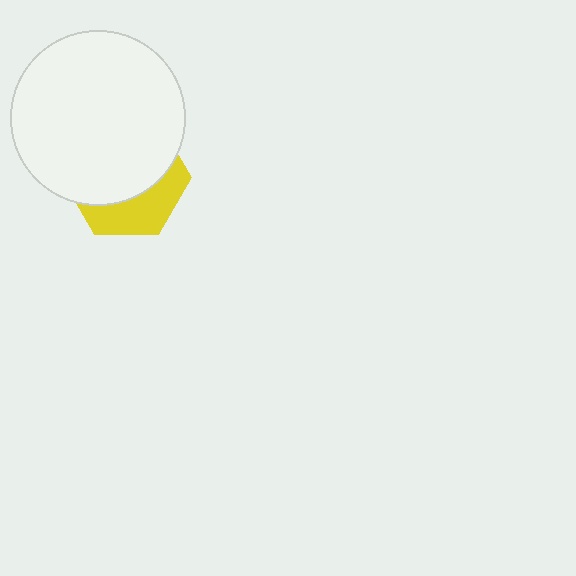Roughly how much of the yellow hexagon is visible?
A small part of it is visible (roughly 35%).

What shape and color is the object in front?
The object in front is a white circle.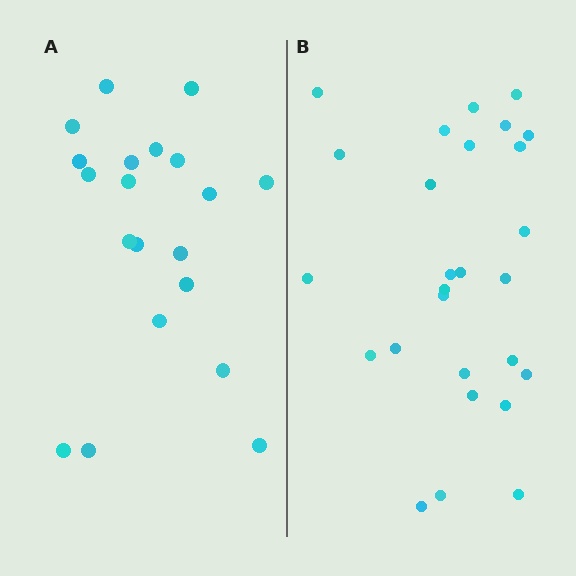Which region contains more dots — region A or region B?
Region B (the right region) has more dots.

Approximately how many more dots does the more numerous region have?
Region B has roughly 8 or so more dots than region A.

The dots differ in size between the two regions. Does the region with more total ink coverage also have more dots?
No. Region A has more total ink coverage because its dots are larger, but region B actually contains more individual dots. Total area can be misleading — the number of items is what matters here.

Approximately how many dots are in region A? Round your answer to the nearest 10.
About 20 dots.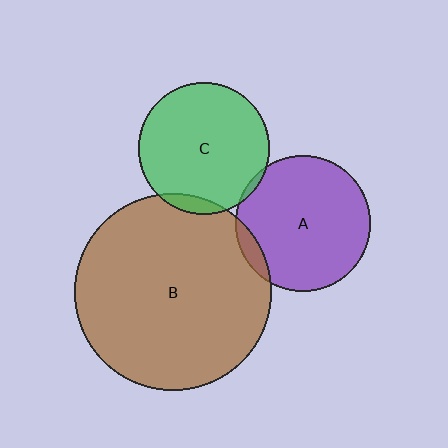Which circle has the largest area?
Circle B (brown).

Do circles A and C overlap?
Yes.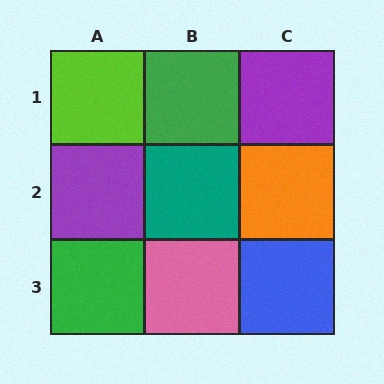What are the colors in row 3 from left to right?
Green, pink, blue.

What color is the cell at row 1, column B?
Green.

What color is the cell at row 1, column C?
Purple.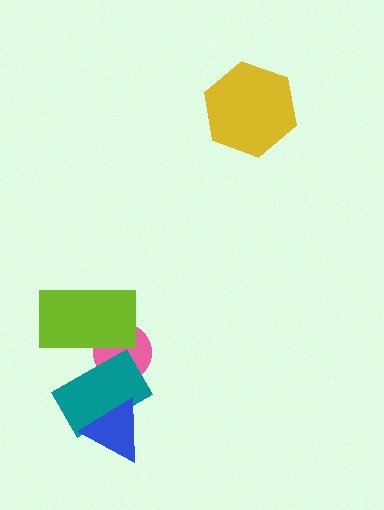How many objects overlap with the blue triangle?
1 object overlaps with the blue triangle.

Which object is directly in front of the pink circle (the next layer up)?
The teal rectangle is directly in front of the pink circle.